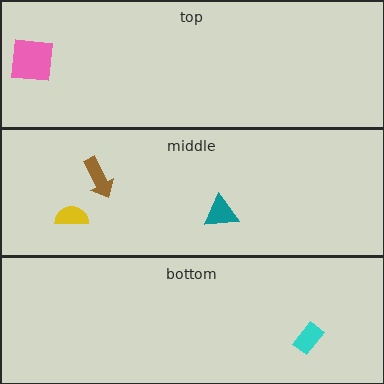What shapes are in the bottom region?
The cyan rectangle.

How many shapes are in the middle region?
3.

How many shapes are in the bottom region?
1.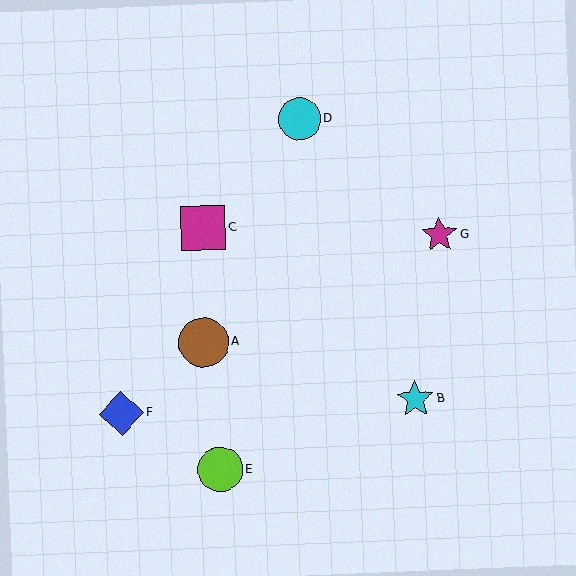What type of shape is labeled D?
Shape D is a cyan circle.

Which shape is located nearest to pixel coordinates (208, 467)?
The lime circle (labeled E) at (220, 470) is nearest to that location.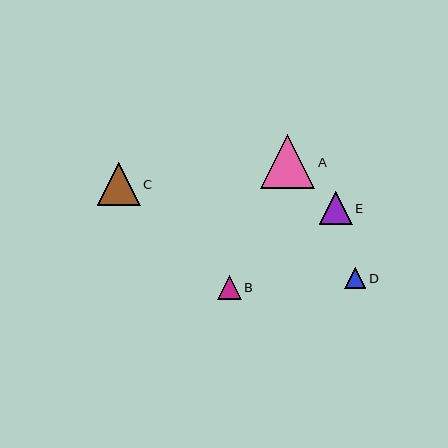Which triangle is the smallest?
Triangle D is the smallest with a size of approximately 21 pixels.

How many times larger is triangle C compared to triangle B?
Triangle C is approximately 1.8 times the size of triangle B.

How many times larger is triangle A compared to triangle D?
Triangle A is approximately 2.6 times the size of triangle D.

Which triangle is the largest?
Triangle A is the largest with a size of approximately 54 pixels.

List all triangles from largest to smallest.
From largest to smallest: A, C, E, B, D.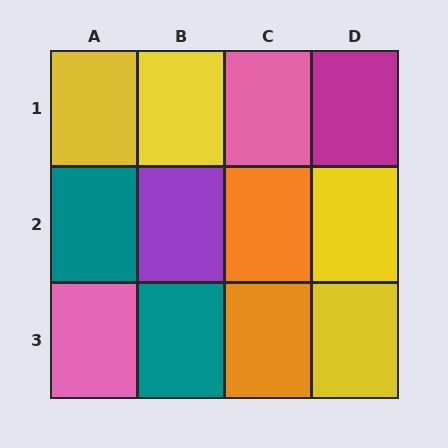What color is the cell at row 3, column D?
Yellow.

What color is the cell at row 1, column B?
Yellow.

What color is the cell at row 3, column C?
Orange.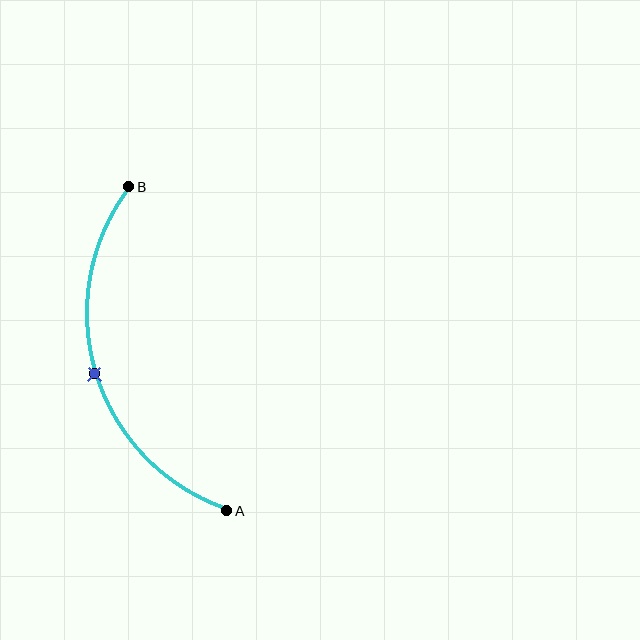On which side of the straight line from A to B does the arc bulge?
The arc bulges to the left of the straight line connecting A and B.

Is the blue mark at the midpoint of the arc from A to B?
Yes. The blue mark lies on the arc at equal arc-length from both A and B — it is the arc midpoint.